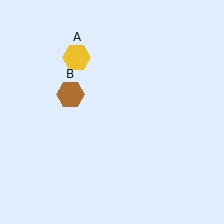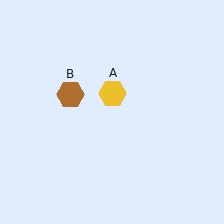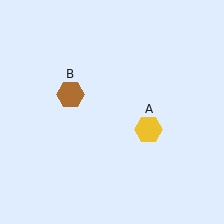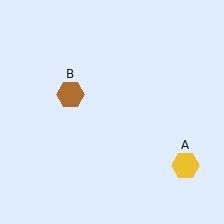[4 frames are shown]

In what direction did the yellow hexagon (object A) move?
The yellow hexagon (object A) moved down and to the right.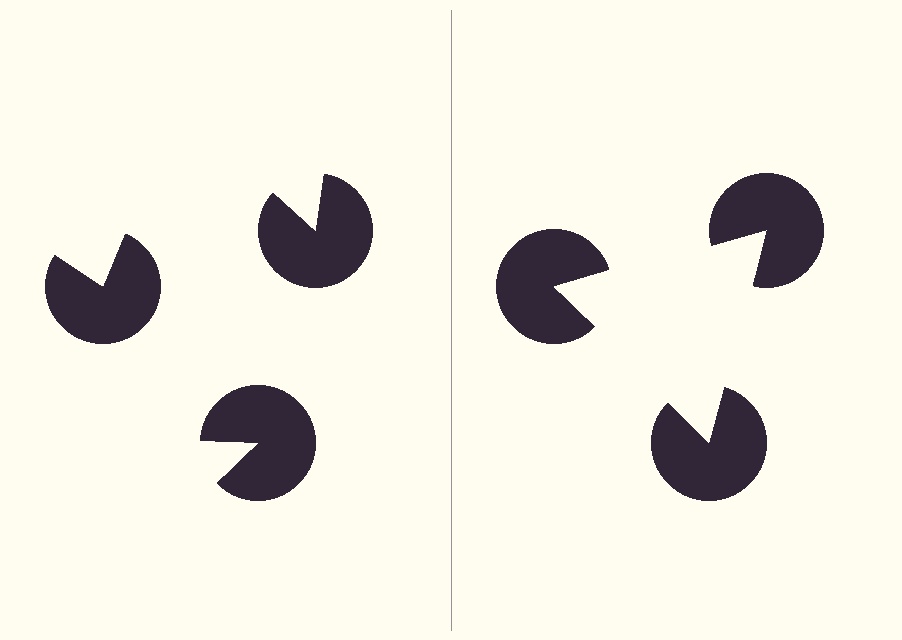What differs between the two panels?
The pac-man discs are positioned identically on both sides; only the wedge orientations differ. On the right they align to a triangle; on the left they are misaligned.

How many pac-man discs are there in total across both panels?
6 — 3 on each side.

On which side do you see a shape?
An illusory triangle appears on the right side. On the left side the wedge cuts are rotated, so no coherent shape forms.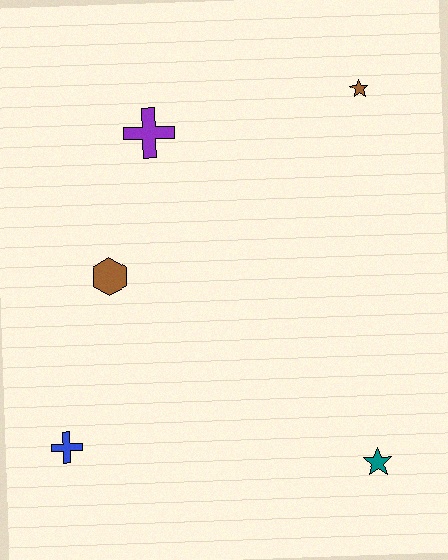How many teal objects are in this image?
There is 1 teal object.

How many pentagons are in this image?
There are no pentagons.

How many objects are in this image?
There are 5 objects.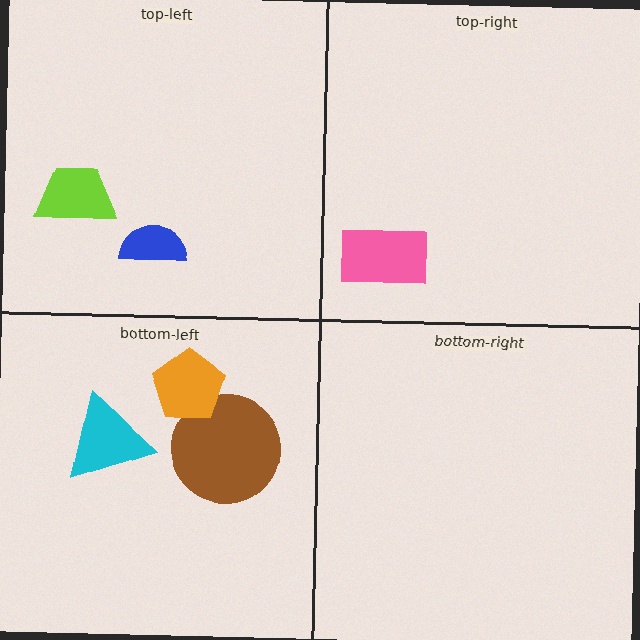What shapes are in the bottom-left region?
The cyan triangle, the brown circle, the orange pentagon.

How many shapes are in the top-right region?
1.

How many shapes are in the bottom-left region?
3.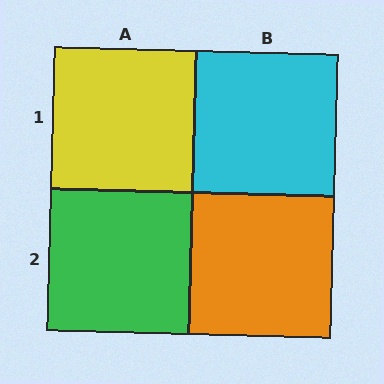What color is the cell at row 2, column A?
Green.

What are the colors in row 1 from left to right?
Yellow, cyan.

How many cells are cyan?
1 cell is cyan.